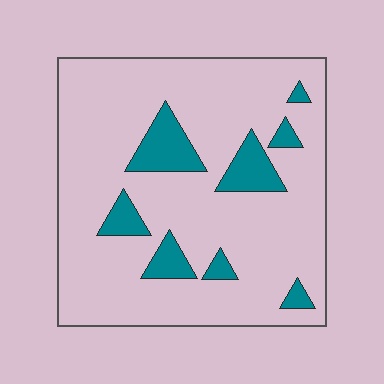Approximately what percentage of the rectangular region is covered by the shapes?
Approximately 15%.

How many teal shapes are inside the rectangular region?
8.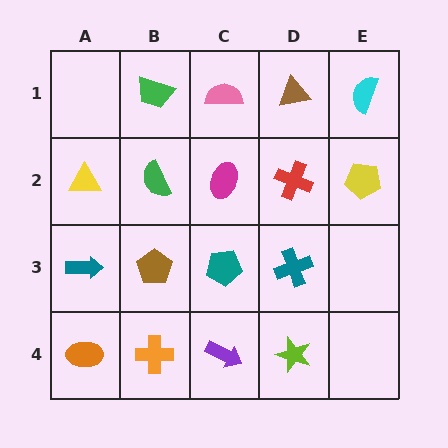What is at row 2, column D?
A red cross.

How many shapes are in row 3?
4 shapes.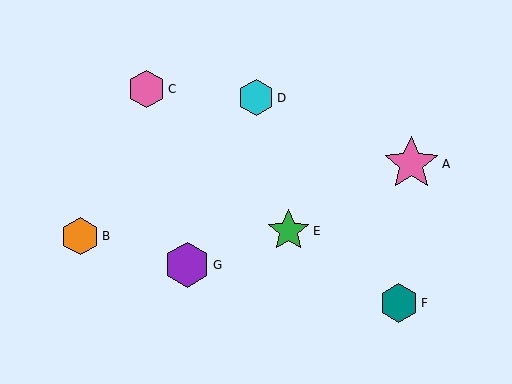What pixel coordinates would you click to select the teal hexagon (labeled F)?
Click at (399, 303) to select the teal hexagon F.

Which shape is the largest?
The pink star (labeled A) is the largest.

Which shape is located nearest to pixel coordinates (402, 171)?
The pink star (labeled A) at (411, 164) is nearest to that location.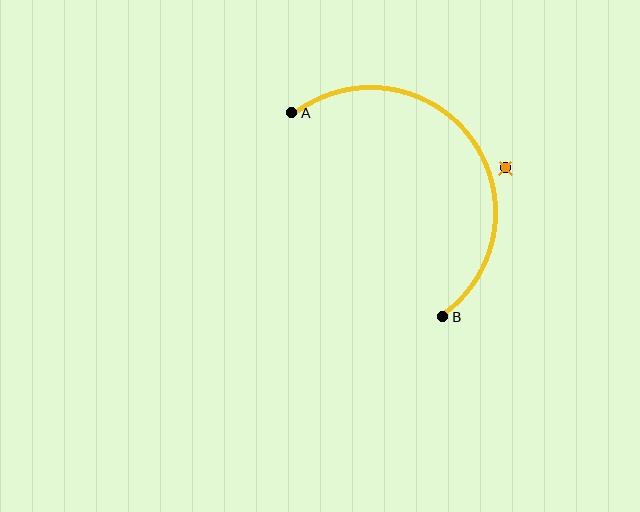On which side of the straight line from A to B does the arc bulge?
The arc bulges above and to the right of the straight line connecting A and B.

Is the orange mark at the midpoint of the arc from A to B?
No — the orange mark does not lie on the arc at all. It sits slightly outside the curve.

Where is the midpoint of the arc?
The arc midpoint is the point on the curve farthest from the straight line joining A and B. It sits above and to the right of that line.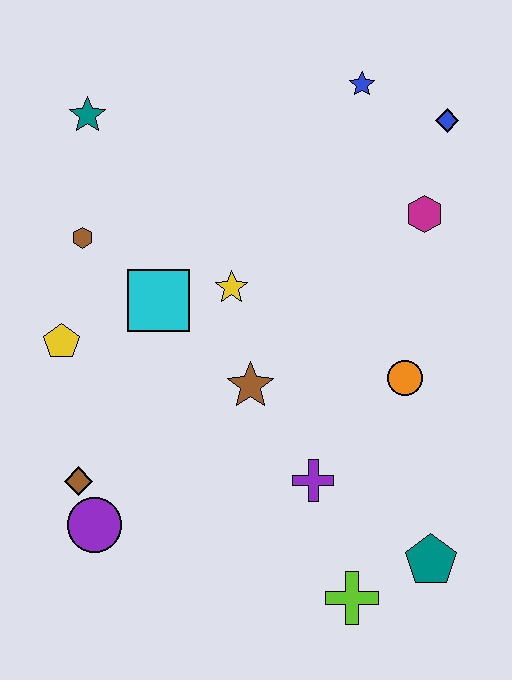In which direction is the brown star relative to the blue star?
The brown star is below the blue star.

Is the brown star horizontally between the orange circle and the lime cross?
No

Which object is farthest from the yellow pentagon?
The blue diamond is farthest from the yellow pentagon.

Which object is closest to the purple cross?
The brown star is closest to the purple cross.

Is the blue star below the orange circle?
No